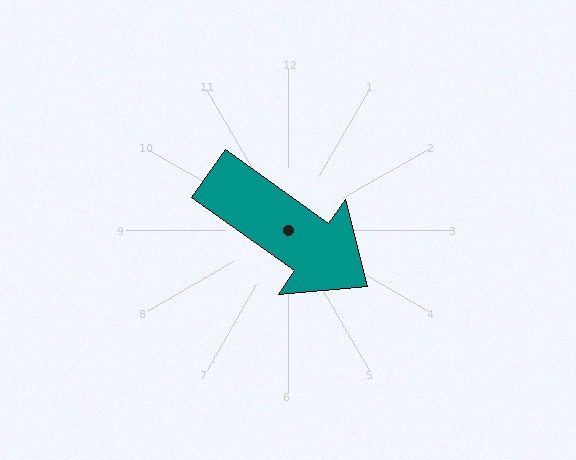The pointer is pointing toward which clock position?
Roughly 4 o'clock.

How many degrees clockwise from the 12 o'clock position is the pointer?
Approximately 125 degrees.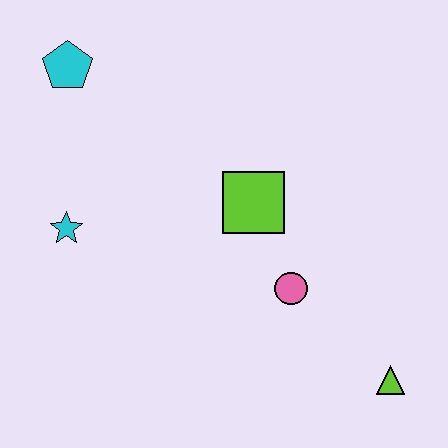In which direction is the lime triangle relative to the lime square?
The lime triangle is below the lime square.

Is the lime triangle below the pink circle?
Yes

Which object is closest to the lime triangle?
The pink circle is closest to the lime triangle.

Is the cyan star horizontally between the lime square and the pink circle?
No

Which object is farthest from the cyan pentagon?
The lime triangle is farthest from the cyan pentagon.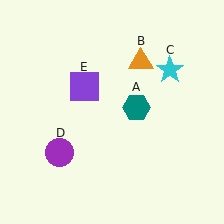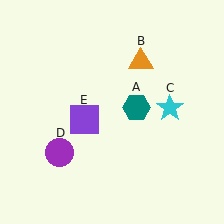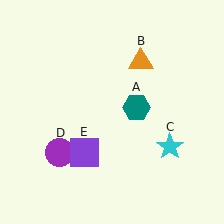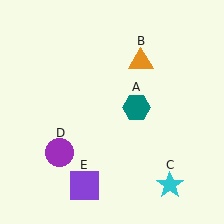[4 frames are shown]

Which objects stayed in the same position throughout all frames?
Teal hexagon (object A) and orange triangle (object B) and purple circle (object D) remained stationary.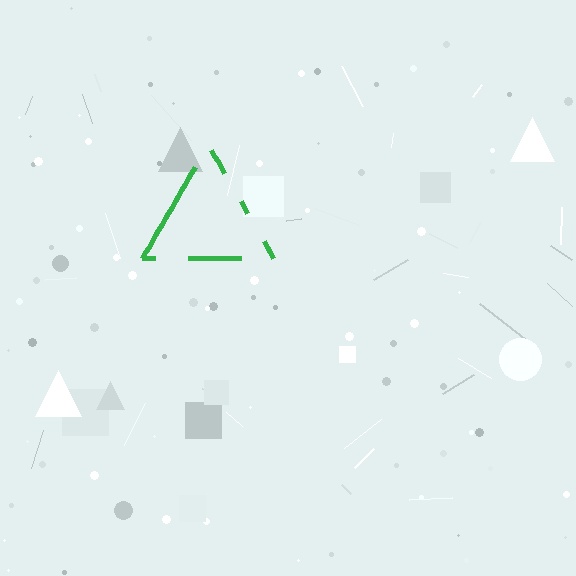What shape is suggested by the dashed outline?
The dashed outline suggests a triangle.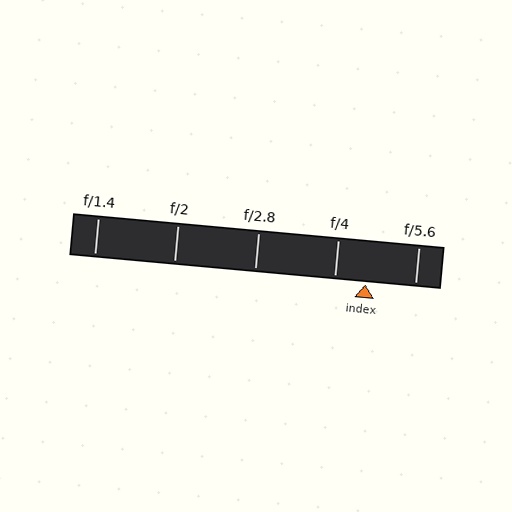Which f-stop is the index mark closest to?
The index mark is closest to f/4.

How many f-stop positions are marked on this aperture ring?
There are 5 f-stop positions marked.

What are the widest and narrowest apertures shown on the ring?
The widest aperture shown is f/1.4 and the narrowest is f/5.6.